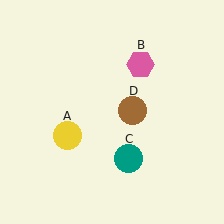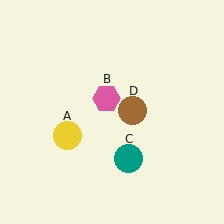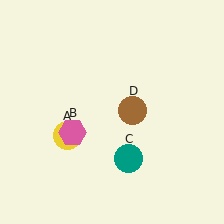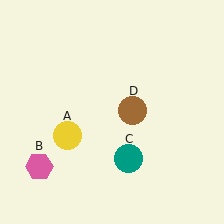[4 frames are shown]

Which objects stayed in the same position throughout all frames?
Yellow circle (object A) and teal circle (object C) and brown circle (object D) remained stationary.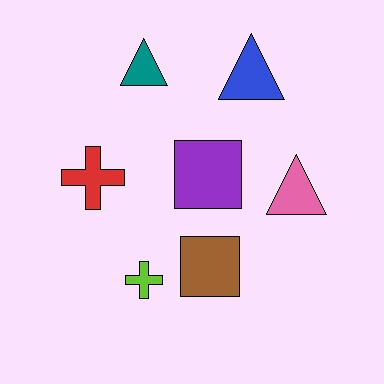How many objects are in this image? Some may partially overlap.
There are 7 objects.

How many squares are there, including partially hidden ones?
There are 2 squares.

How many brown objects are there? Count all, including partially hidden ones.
There is 1 brown object.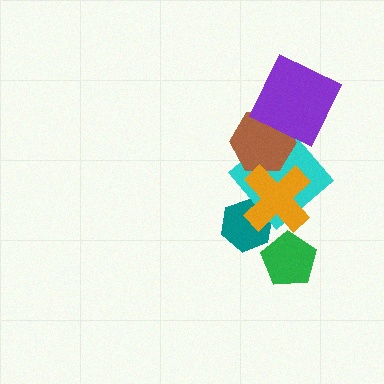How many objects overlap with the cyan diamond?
2 objects overlap with the cyan diamond.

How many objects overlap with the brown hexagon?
3 objects overlap with the brown hexagon.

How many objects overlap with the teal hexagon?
1 object overlaps with the teal hexagon.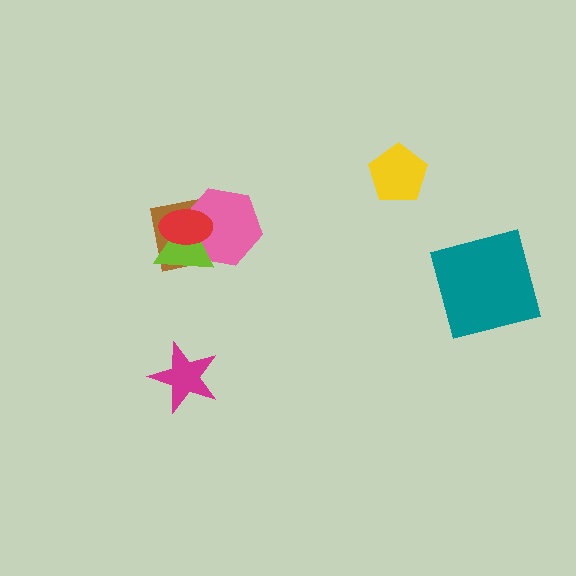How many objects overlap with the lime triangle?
3 objects overlap with the lime triangle.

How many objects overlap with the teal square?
0 objects overlap with the teal square.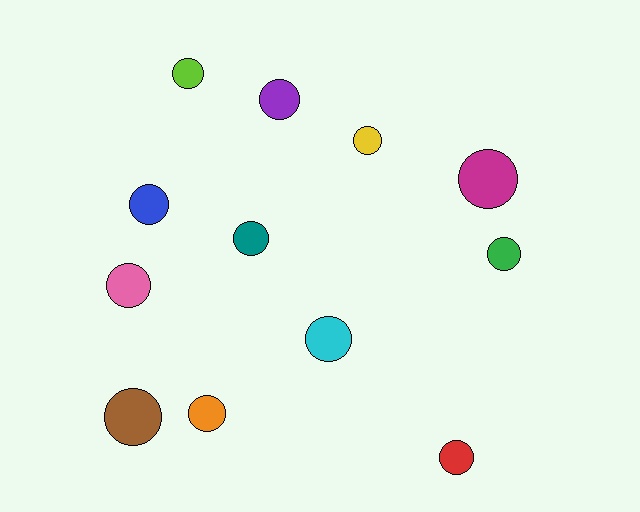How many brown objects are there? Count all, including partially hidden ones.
There is 1 brown object.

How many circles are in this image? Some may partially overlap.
There are 12 circles.